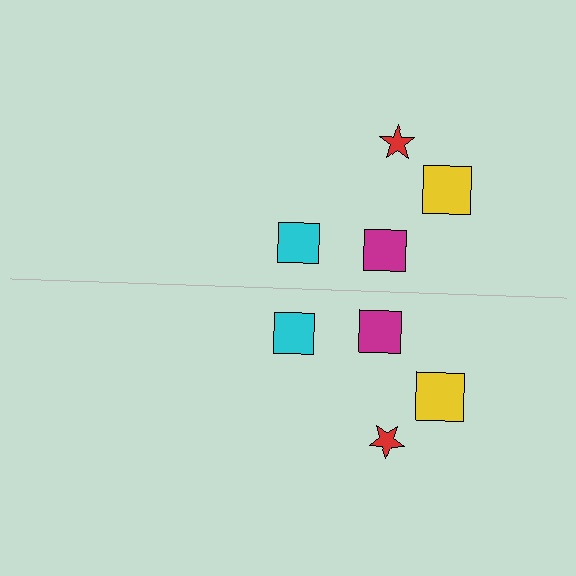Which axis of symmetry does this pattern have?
The pattern has a horizontal axis of symmetry running through the center of the image.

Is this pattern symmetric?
Yes, this pattern has bilateral (reflection) symmetry.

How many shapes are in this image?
There are 8 shapes in this image.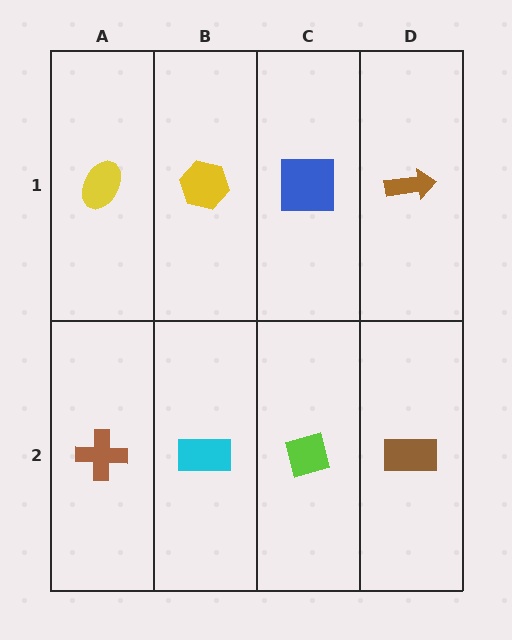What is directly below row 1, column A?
A brown cross.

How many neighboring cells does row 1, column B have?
3.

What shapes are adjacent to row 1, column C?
A lime diamond (row 2, column C), a yellow hexagon (row 1, column B), a brown arrow (row 1, column D).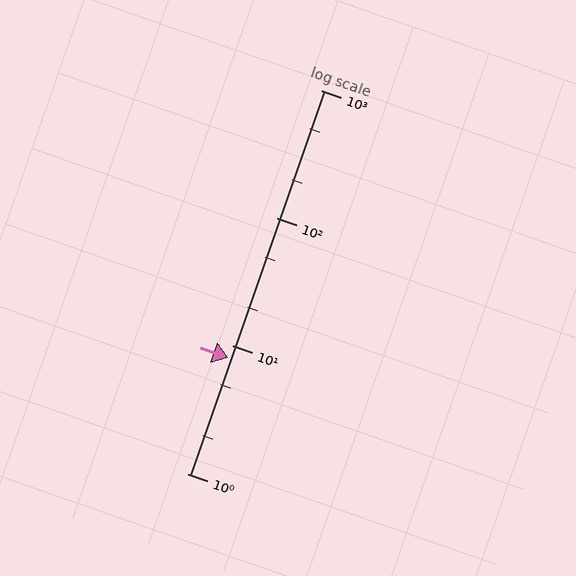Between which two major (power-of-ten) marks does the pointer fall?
The pointer is between 1 and 10.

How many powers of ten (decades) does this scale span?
The scale spans 3 decades, from 1 to 1000.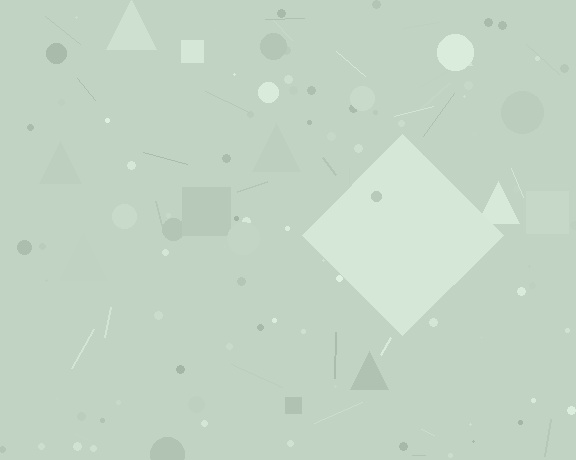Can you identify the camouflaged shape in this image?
The camouflaged shape is a diamond.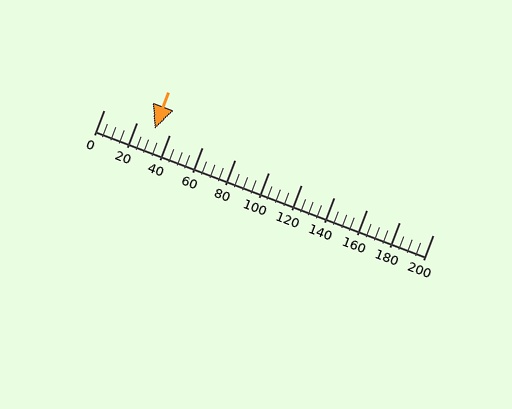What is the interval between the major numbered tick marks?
The major tick marks are spaced 20 units apart.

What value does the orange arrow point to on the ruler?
The orange arrow points to approximately 31.